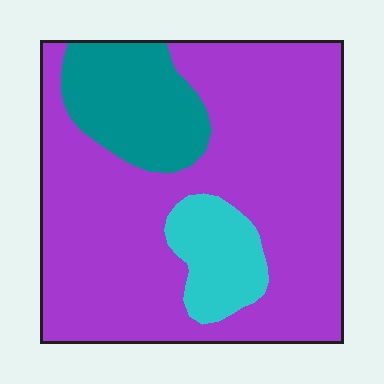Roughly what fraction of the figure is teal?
Teal covers around 15% of the figure.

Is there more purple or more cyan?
Purple.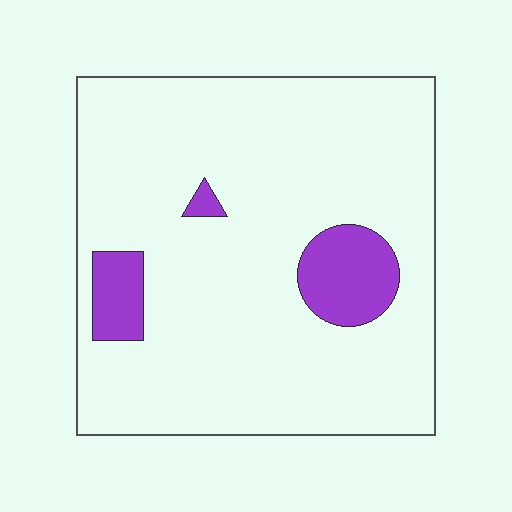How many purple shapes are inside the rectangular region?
3.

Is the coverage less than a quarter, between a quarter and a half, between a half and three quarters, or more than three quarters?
Less than a quarter.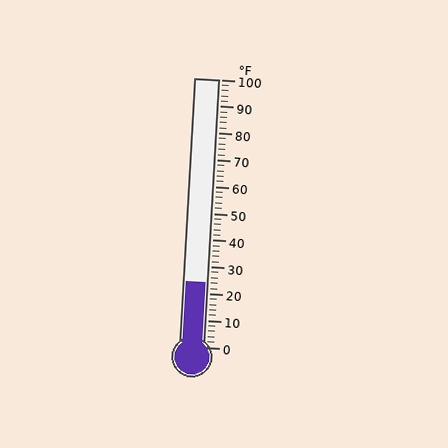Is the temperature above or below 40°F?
The temperature is below 40°F.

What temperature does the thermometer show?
The thermometer shows approximately 24°F.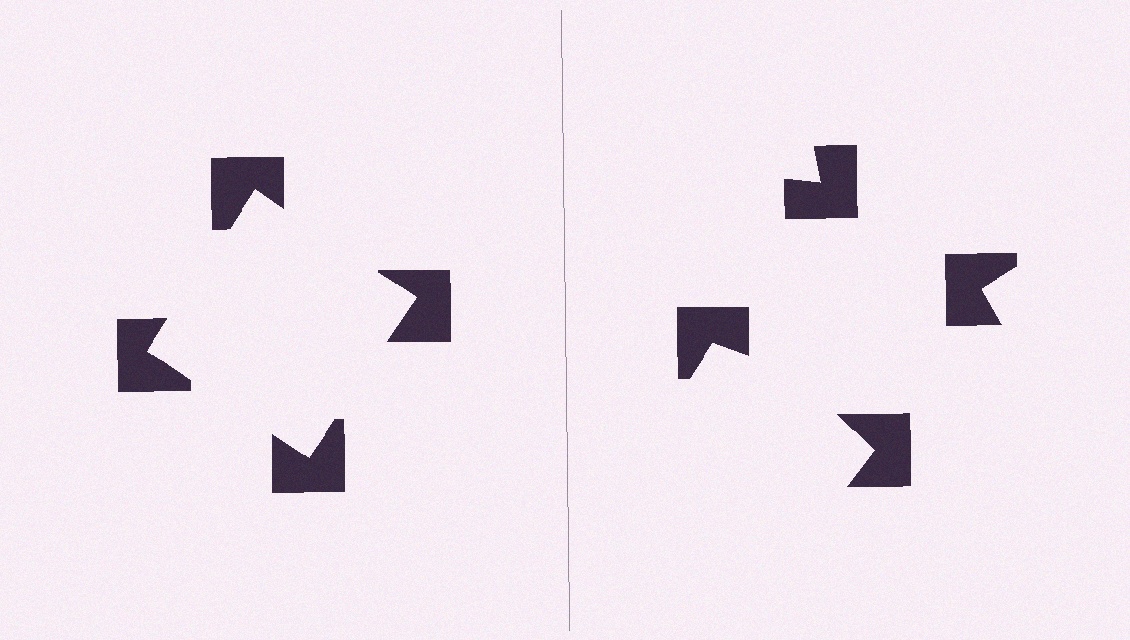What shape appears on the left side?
An illusory square.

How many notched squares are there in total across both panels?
8 — 4 on each side.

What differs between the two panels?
The notched squares are positioned identically on both sides; only the wedge orientations differ. On the left they align to a square; on the right they are misaligned.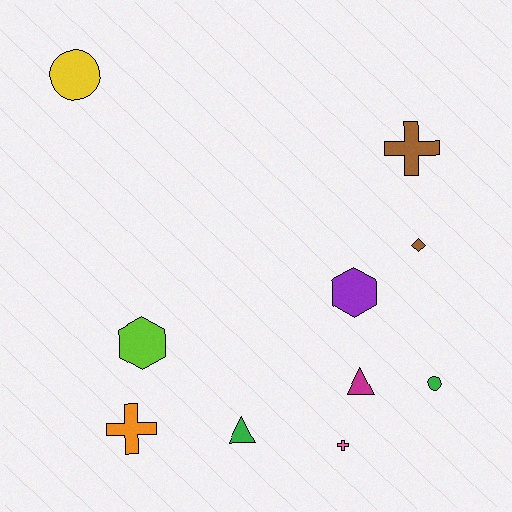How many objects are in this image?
There are 10 objects.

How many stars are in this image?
There are no stars.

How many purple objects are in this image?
There is 1 purple object.